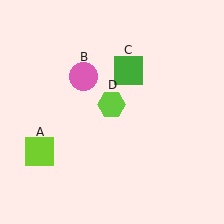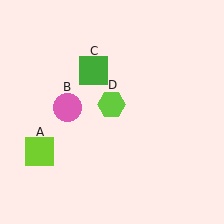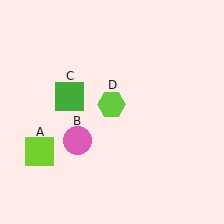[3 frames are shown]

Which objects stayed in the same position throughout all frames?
Lime square (object A) and lime hexagon (object D) remained stationary.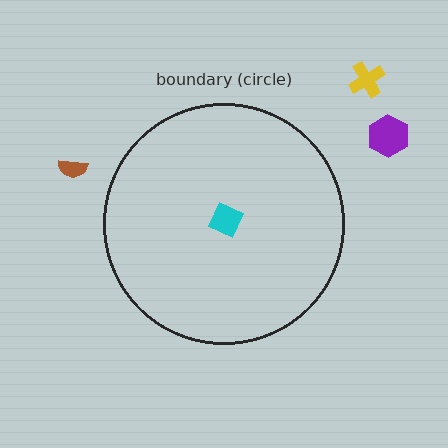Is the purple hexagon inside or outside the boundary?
Outside.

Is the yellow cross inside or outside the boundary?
Outside.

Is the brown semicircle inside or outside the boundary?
Outside.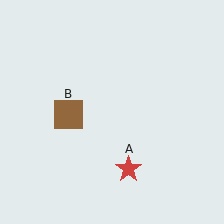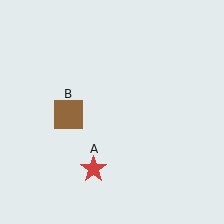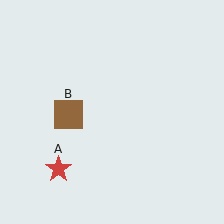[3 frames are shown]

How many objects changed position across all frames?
1 object changed position: red star (object A).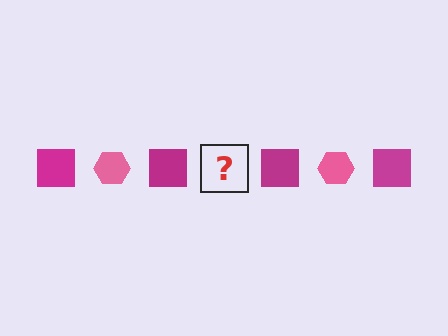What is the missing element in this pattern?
The missing element is a pink hexagon.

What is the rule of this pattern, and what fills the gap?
The rule is that the pattern alternates between magenta square and pink hexagon. The gap should be filled with a pink hexagon.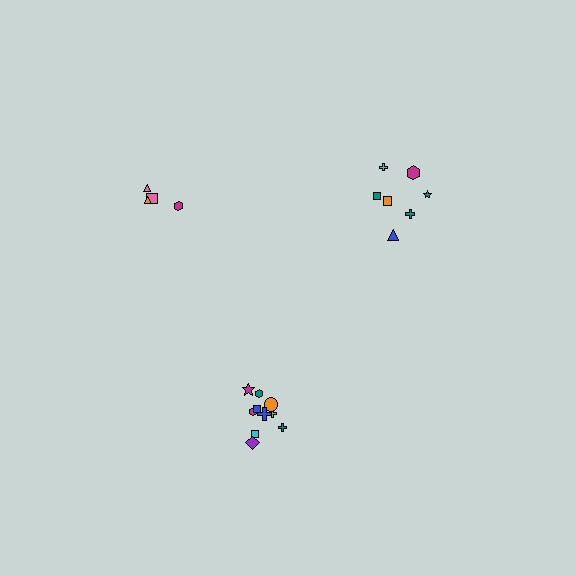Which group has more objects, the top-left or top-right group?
The top-right group.